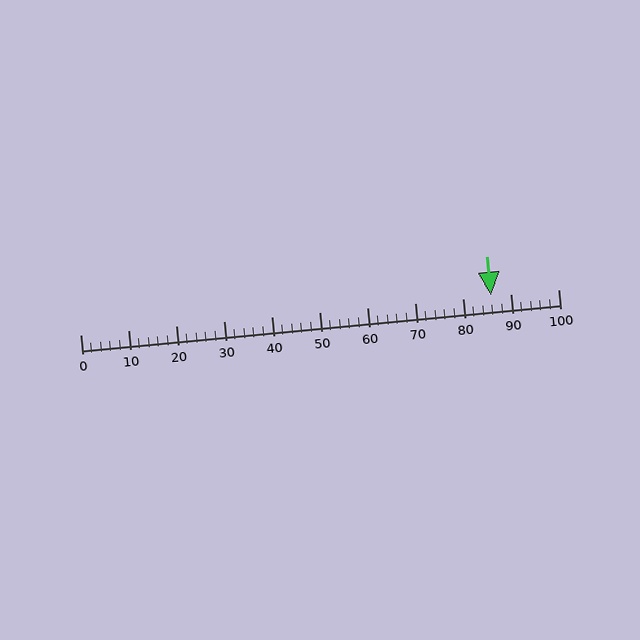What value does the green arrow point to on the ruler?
The green arrow points to approximately 86.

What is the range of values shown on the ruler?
The ruler shows values from 0 to 100.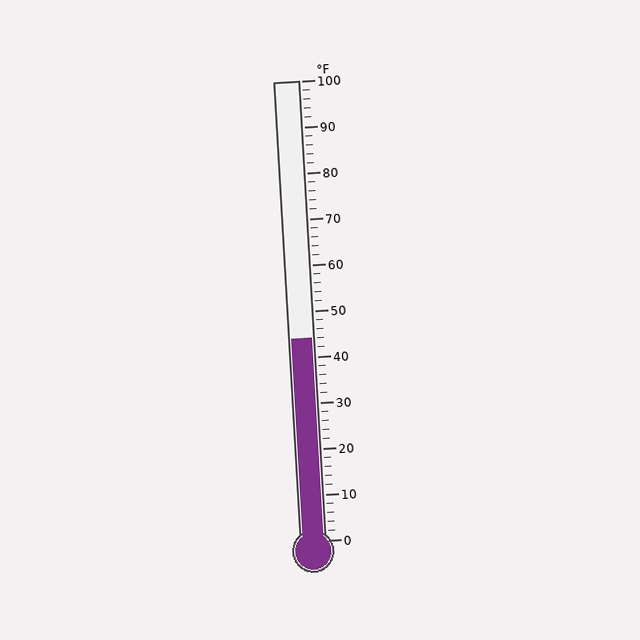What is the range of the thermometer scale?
The thermometer scale ranges from 0°F to 100°F.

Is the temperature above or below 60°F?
The temperature is below 60°F.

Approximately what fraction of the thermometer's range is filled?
The thermometer is filled to approximately 45% of its range.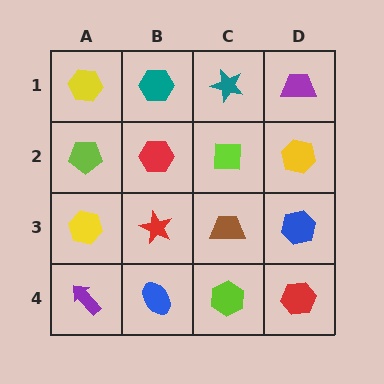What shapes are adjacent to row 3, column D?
A yellow hexagon (row 2, column D), a red hexagon (row 4, column D), a brown trapezoid (row 3, column C).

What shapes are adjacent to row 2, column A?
A yellow hexagon (row 1, column A), a yellow hexagon (row 3, column A), a red hexagon (row 2, column B).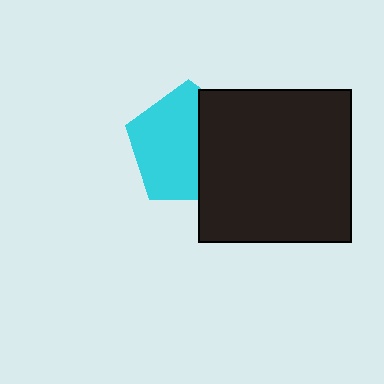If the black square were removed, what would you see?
You would see the complete cyan pentagon.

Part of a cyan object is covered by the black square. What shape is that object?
It is a pentagon.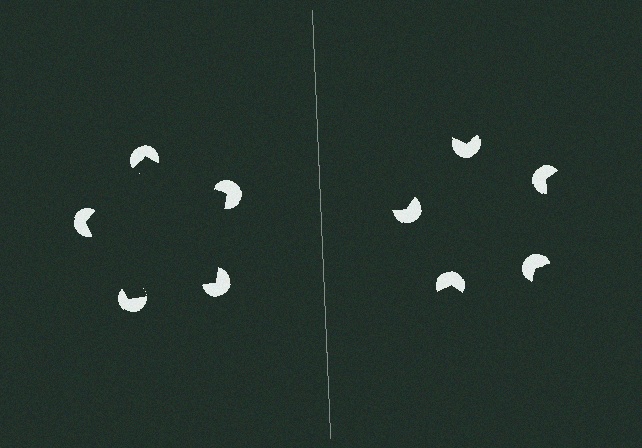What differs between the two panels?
The pac-man discs are positioned identically on both sides; only the wedge orientations differ. On the left they align to a pentagon; on the right they are misaligned.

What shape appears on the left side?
An illusory pentagon.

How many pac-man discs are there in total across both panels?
10 — 5 on each side.